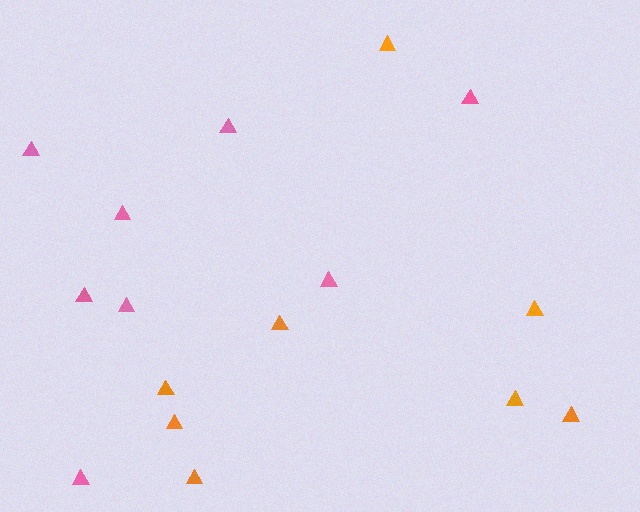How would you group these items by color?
There are 2 groups: one group of orange triangles (8) and one group of pink triangles (8).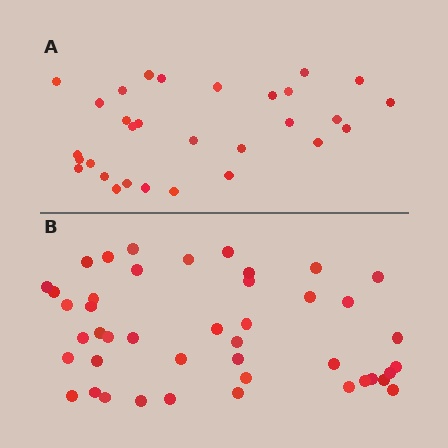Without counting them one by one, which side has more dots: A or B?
Region B (the bottom region) has more dots.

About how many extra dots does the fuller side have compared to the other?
Region B has approximately 15 more dots than region A.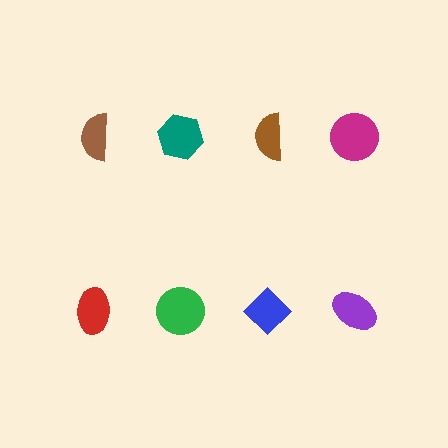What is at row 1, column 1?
A brown semicircle.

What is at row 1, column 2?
A teal hexagon.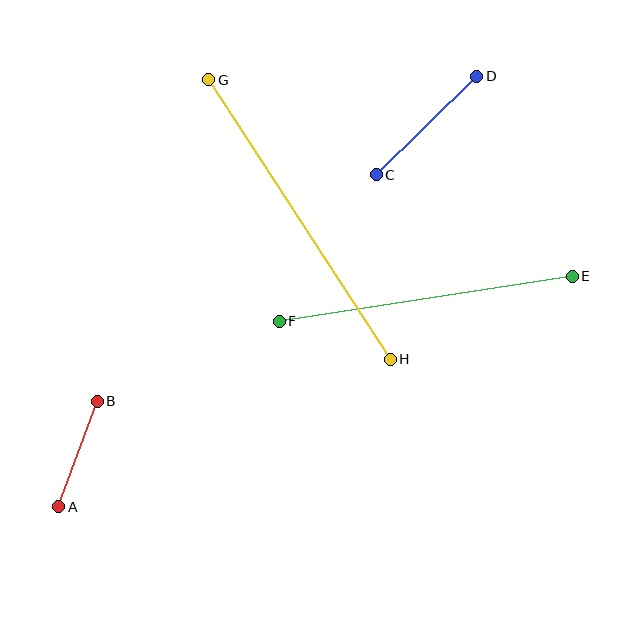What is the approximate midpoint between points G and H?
The midpoint is at approximately (300, 220) pixels.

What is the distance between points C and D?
The distance is approximately 141 pixels.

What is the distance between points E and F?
The distance is approximately 296 pixels.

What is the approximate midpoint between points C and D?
The midpoint is at approximately (427, 126) pixels.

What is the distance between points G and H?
The distance is approximately 333 pixels.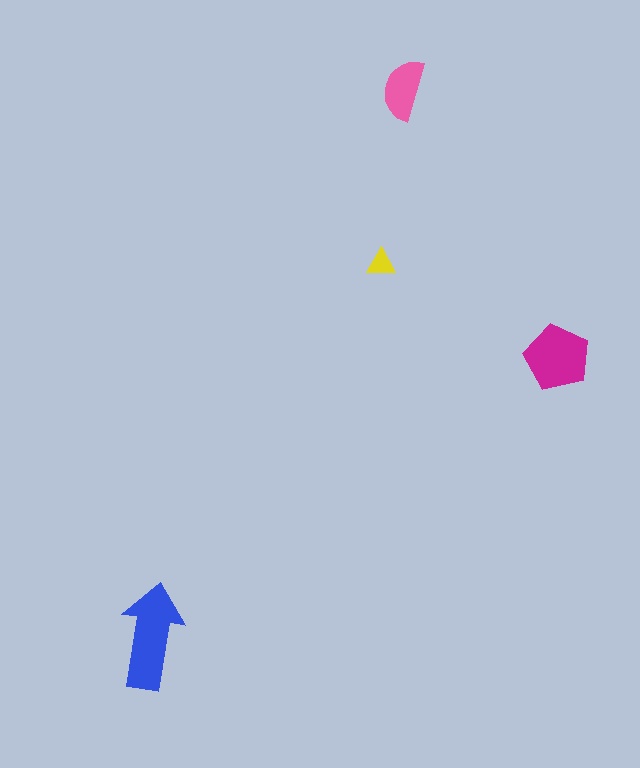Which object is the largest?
The blue arrow.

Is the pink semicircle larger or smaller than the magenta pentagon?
Smaller.